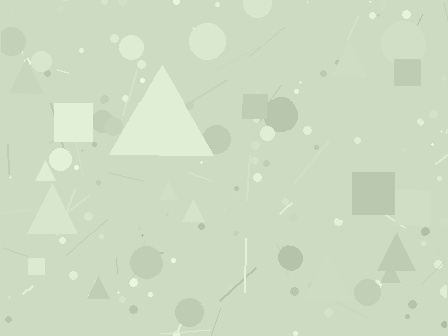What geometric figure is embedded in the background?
A triangle is embedded in the background.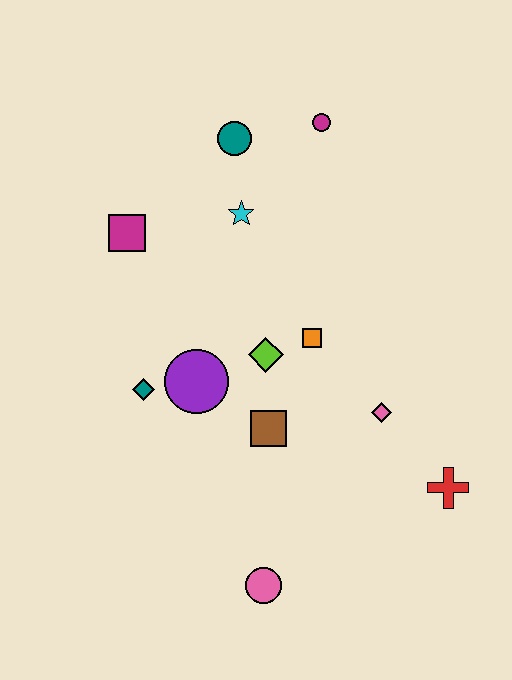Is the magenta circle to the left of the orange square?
No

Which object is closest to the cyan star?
The teal circle is closest to the cyan star.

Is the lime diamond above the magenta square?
No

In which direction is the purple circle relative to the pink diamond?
The purple circle is to the left of the pink diamond.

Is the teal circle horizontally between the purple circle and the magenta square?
No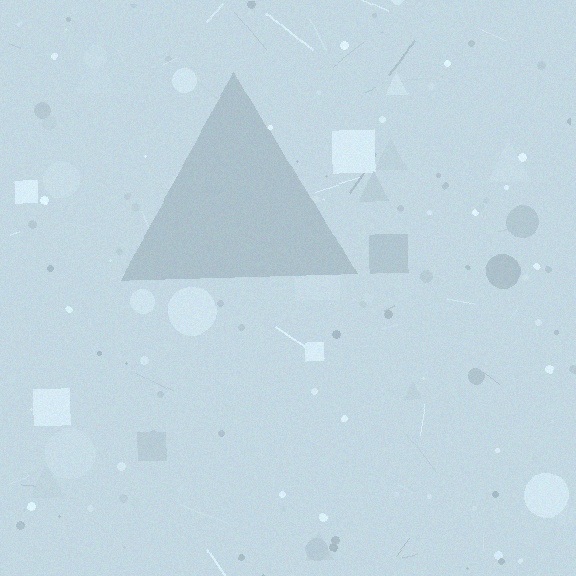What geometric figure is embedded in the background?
A triangle is embedded in the background.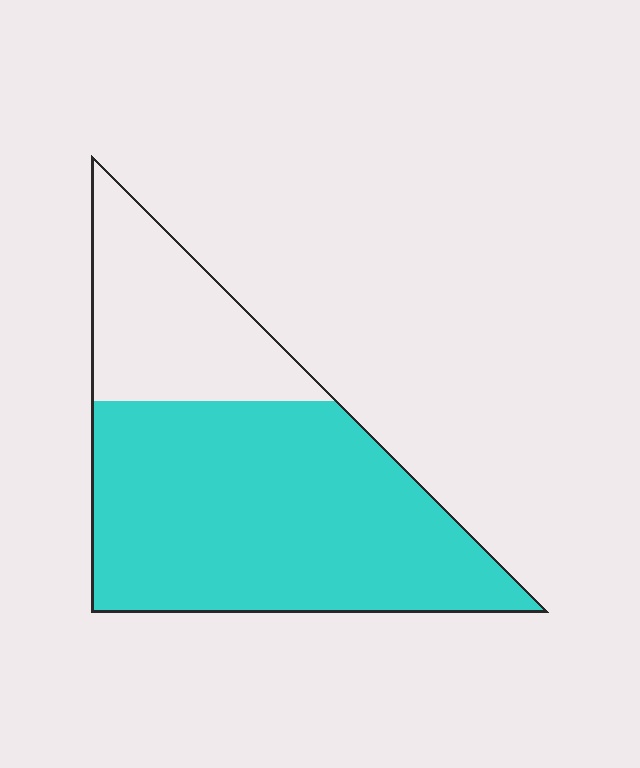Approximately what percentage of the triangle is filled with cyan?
Approximately 70%.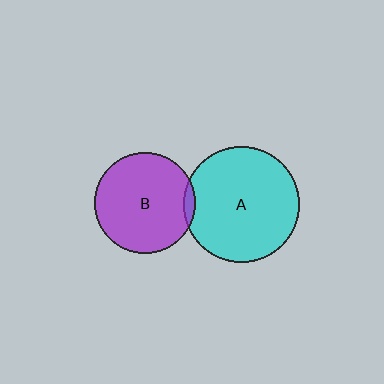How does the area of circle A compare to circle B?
Approximately 1.3 times.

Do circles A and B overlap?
Yes.